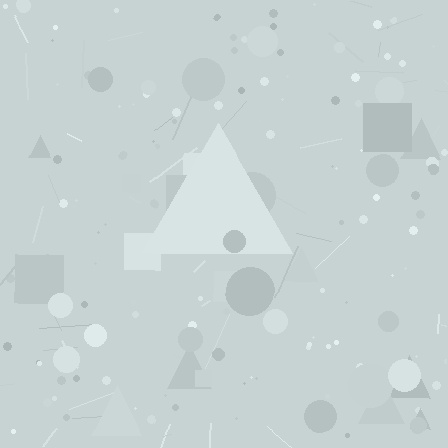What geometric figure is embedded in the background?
A triangle is embedded in the background.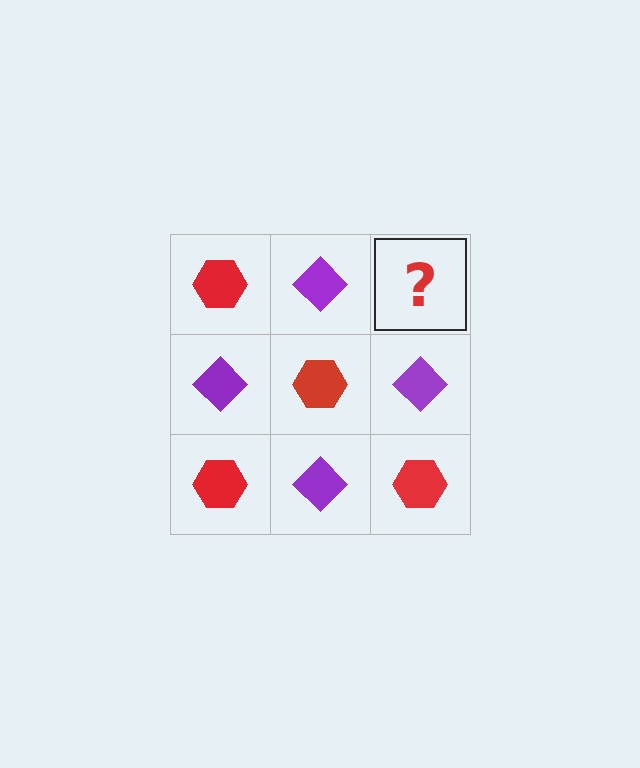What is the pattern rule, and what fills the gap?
The rule is that it alternates red hexagon and purple diamond in a checkerboard pattern. The gap should be filled with a red hexagon.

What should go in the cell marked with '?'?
The missing cell should contain a red hexagon.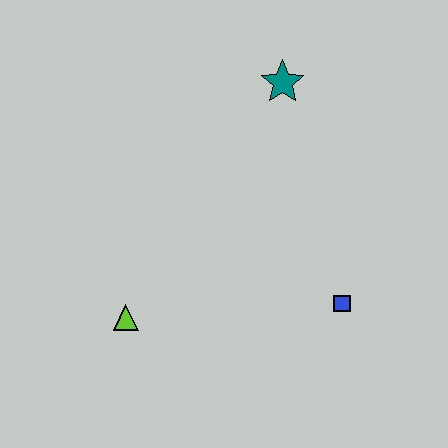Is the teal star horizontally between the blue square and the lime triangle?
Yes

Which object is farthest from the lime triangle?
The teal star is farthest from the lime triangle.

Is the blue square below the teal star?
Yes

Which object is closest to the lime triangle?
The blue square is closest to the lime triangle.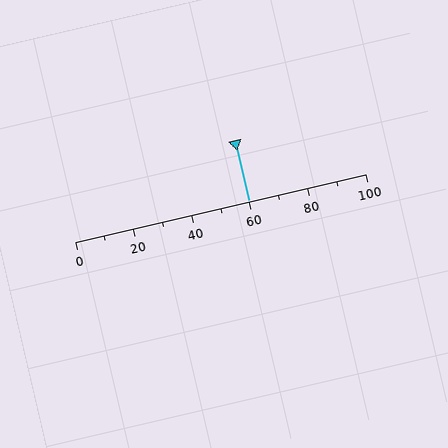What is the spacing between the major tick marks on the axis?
The major ticks are spaced 20 apart.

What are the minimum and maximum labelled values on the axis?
The axis runs from 0 to 100.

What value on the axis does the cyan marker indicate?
The marker indicates approximately 60.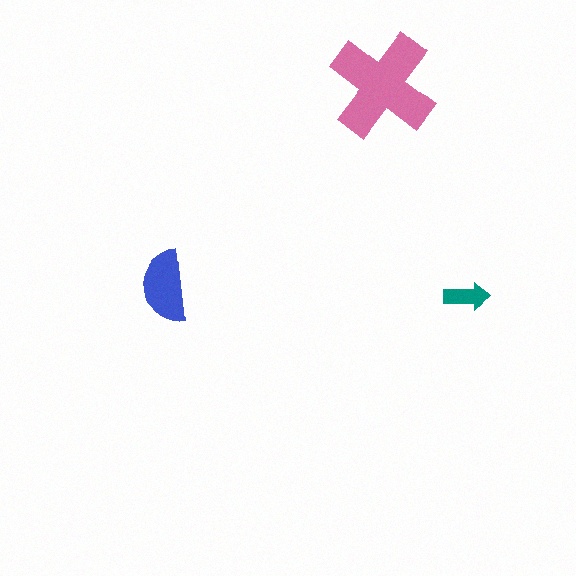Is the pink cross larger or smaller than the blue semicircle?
Larger.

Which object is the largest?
The pink cross.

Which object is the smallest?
The teal arrow.